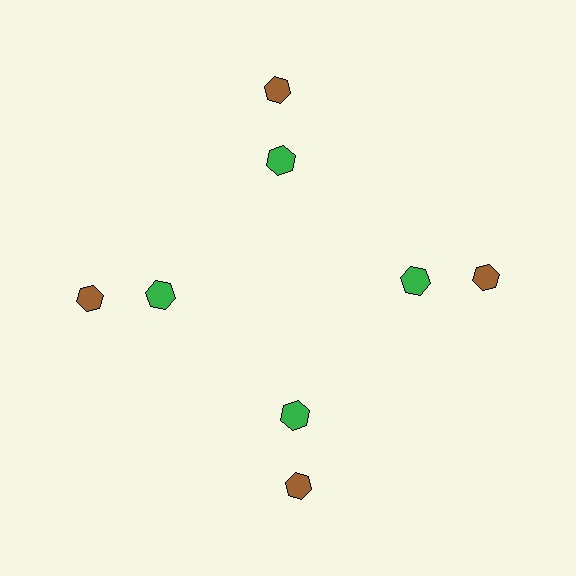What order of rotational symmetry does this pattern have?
This pattern has 4-fold rotational symmetry.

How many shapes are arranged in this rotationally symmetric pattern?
There are 8 shapes, arranged in 4 groups of 2.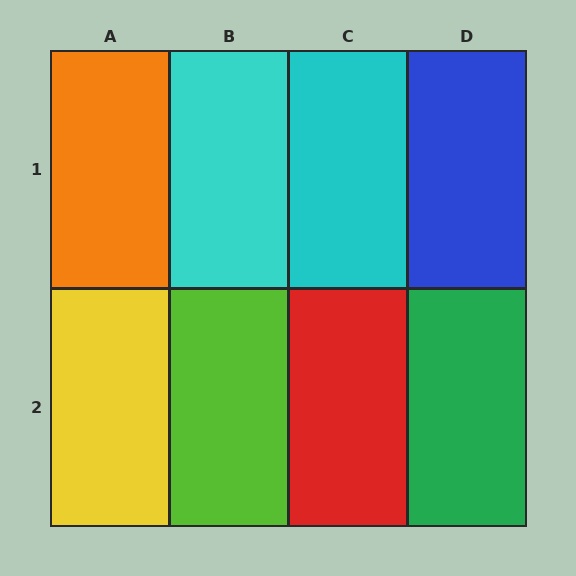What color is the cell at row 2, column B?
Lime.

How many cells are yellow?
1 cell is yellow.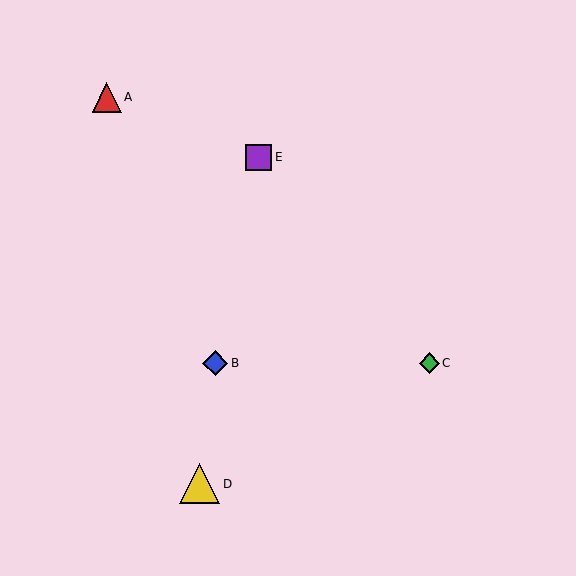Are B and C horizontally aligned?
Yes, both are at y≈363.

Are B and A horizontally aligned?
No, B is at y≈363 and A is at y≈97.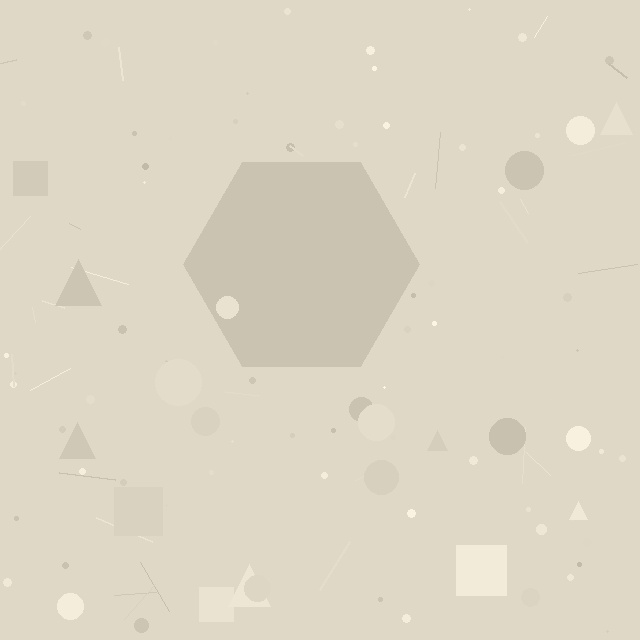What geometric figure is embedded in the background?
A hexagon is embedded in the background.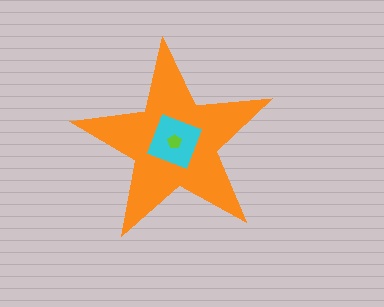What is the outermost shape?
The orange star.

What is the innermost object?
The lime pentagon.